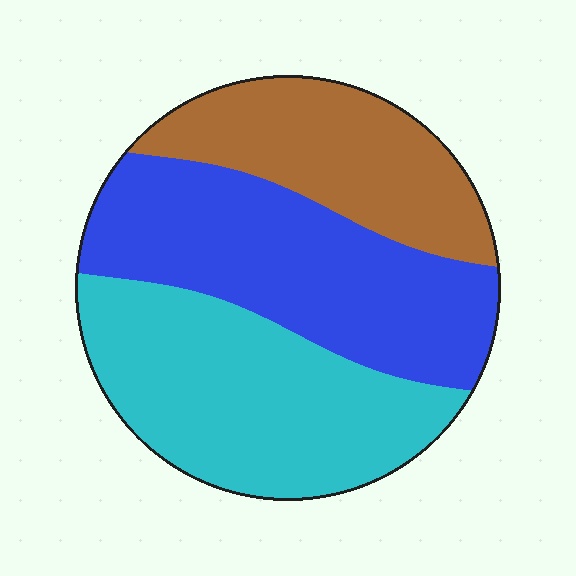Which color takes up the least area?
Brown, at roughly 25%.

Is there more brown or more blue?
Blue.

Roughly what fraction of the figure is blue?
Blue takes up about three eighths (3/8) of the figure.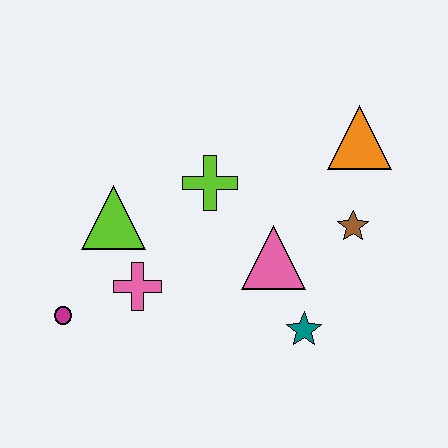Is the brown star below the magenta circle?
No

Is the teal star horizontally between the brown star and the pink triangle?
Yes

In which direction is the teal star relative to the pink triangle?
The teal star is below the pink triangle.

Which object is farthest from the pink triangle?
The magenta circle is farthest from the pink triangle.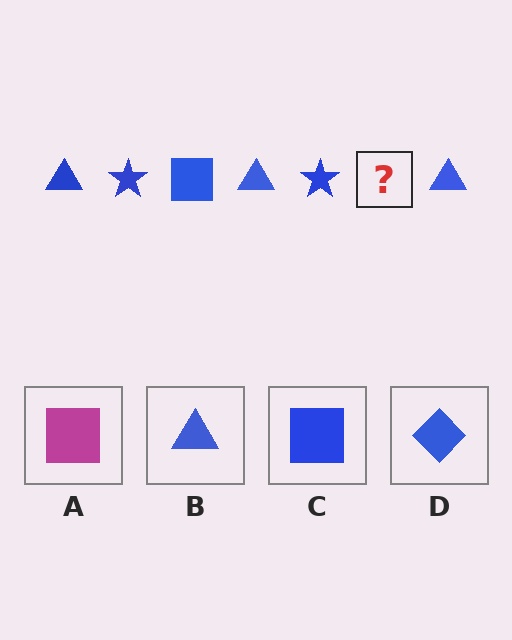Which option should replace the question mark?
Option C.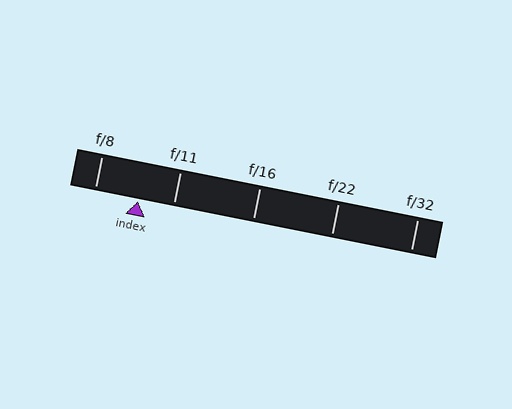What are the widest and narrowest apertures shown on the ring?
The widest aperture shown is f/8 and the narrowest is f/32.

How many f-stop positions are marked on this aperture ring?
There are 5 f-stop positions marked.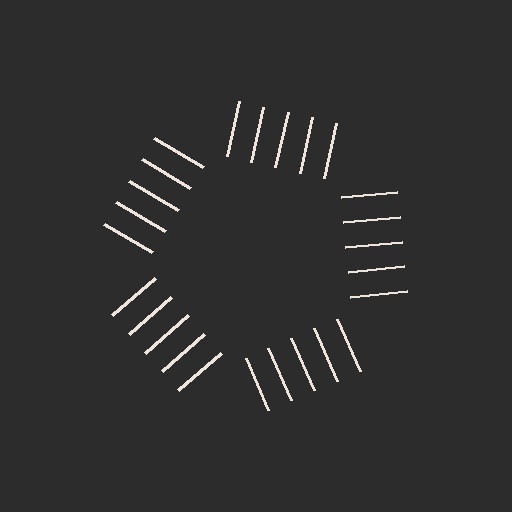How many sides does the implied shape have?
5 sides — the line-ends trace a pentagon.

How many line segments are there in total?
25 — 5 along each of the 5 edges.